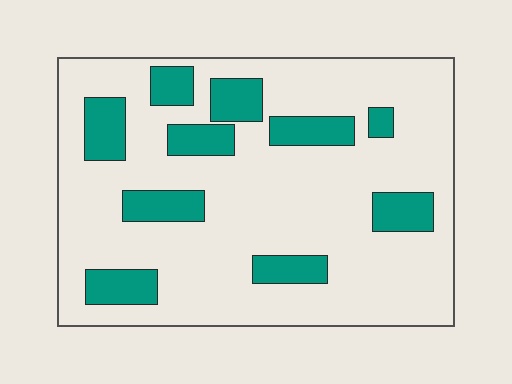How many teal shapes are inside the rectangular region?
10.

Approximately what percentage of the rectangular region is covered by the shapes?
Approximately 20%.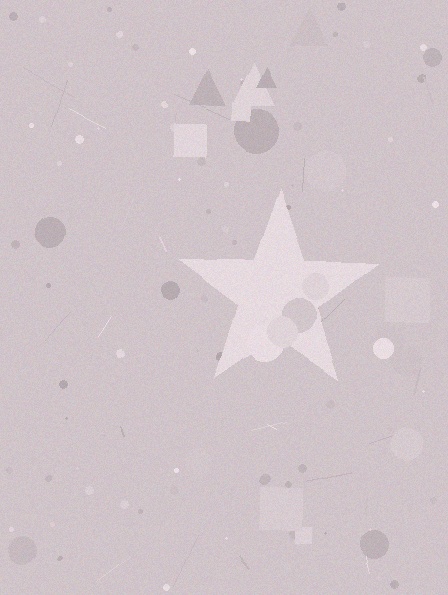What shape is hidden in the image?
A star is hidden in the image.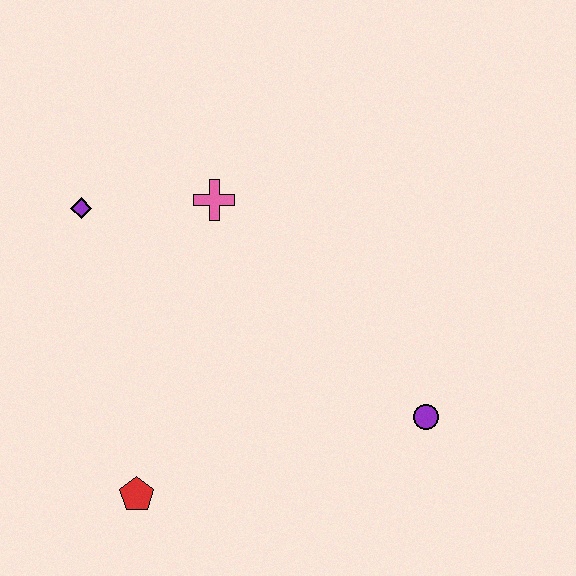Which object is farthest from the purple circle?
The purple diamond is farthest from the purple circle.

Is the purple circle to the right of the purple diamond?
Yes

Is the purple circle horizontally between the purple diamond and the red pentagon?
No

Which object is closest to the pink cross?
The purple diamond is closest to the pink cross.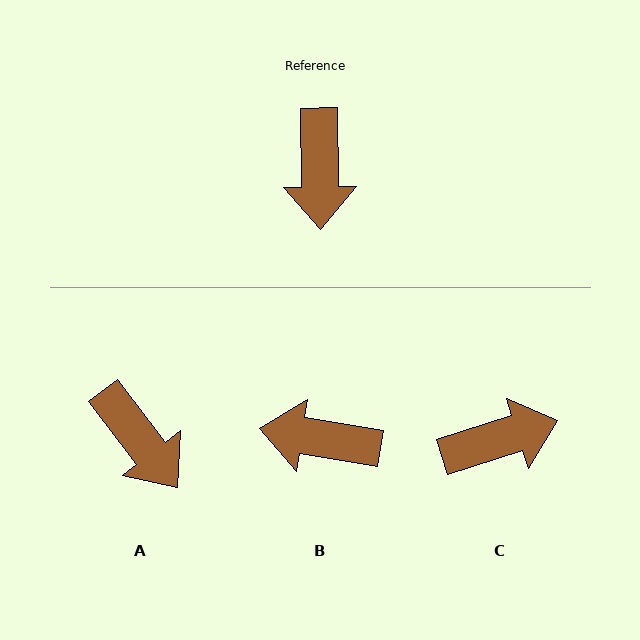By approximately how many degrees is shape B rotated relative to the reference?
Approximately 100 degrees clockwise.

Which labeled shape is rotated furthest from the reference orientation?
C, about 107 degrees away.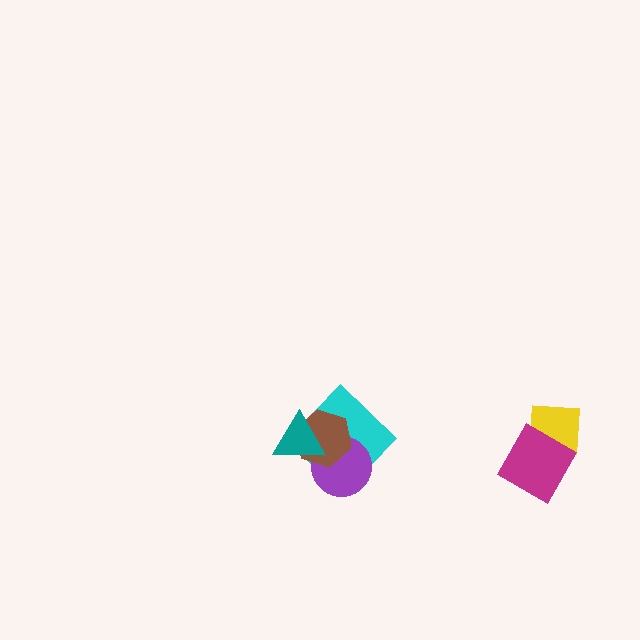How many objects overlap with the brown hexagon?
3 objects overlap with the brown hexagon.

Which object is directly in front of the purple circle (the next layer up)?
The brown hexagon is directly in front of the purple circle.